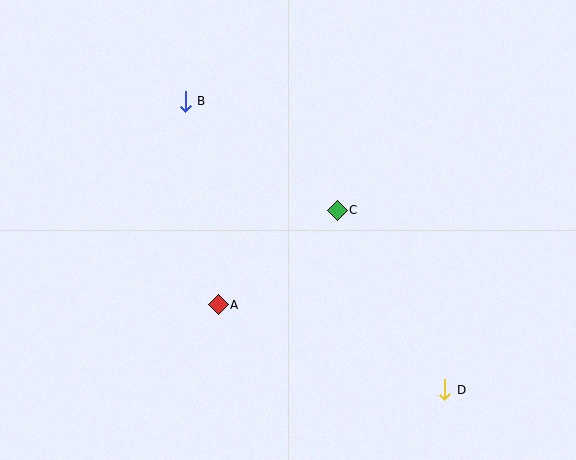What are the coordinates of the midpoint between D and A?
The midpoint between D and A is at (332, 347).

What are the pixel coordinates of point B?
Point B is at (185, 101).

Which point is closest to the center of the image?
Point C at (337, 210) is closest to the center.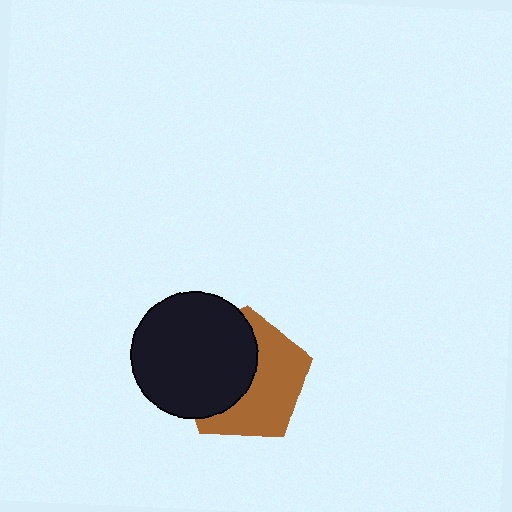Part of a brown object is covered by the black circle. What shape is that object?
It is a pentagon.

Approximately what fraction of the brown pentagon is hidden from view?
Roughly 48% of the brown pentagon is hidden behind the black circle.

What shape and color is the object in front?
The object in front is a black circle.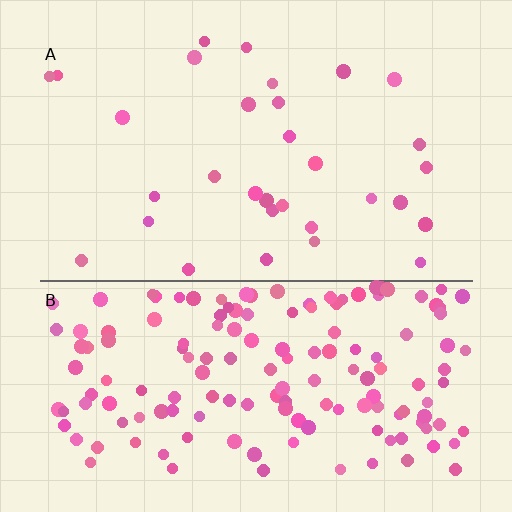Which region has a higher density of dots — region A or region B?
B (the bottom).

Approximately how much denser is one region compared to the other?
Approximately 5.0× — region B over region A.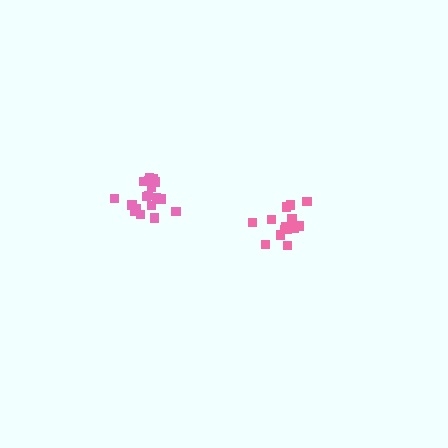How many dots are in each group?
Group 1: 18 dots, Group 2: 15 dots (33 total).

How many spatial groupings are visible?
There are 2 spatial groupings.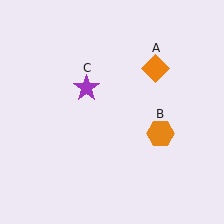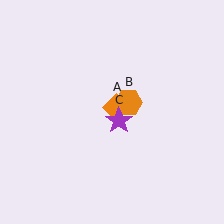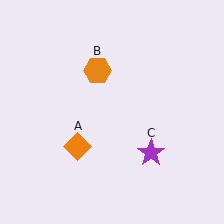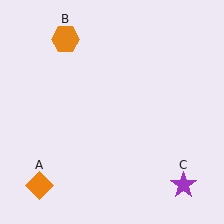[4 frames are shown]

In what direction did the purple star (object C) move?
The purple star (object C) moved down and to the right.